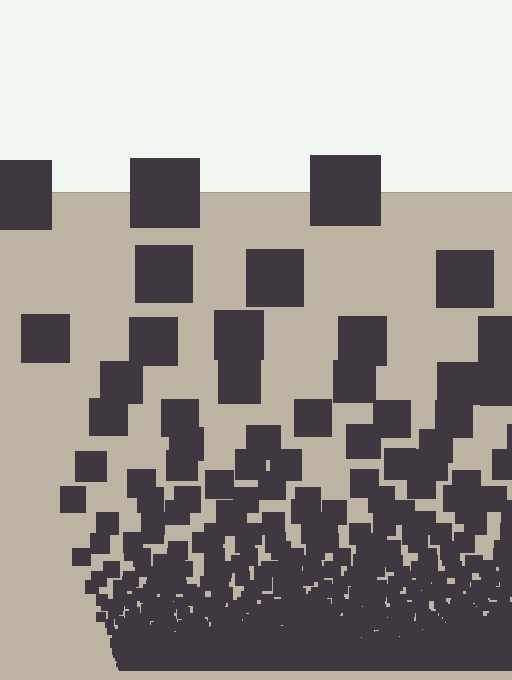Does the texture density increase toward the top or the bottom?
Density increases toward the bottom.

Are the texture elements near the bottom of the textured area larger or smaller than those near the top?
Smaller. The gradient is inverted — elements near the bottom are smaller and denser.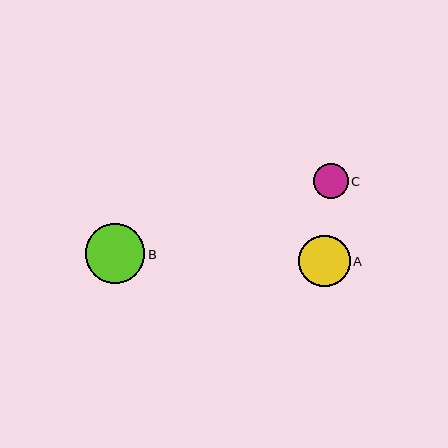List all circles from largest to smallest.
From largest to smallest: B, A, C.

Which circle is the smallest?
Circle C is the smallest with a size of approximately 35 pixels.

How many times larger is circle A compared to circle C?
Circle A is approximately 1.5 times the size of circle C.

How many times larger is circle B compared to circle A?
Circle B is approximately 1.2 times the size of circle A.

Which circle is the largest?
Circle B is the largest with a size of approximately 60 pixels.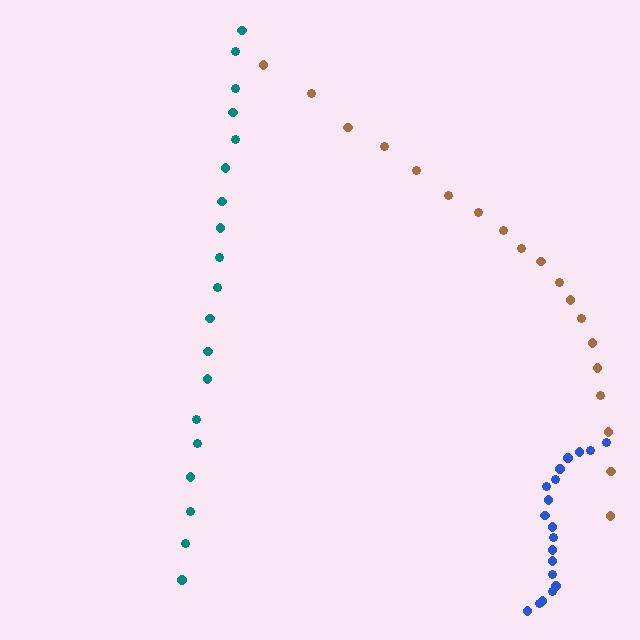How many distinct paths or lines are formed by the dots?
There are 3 distinct paths.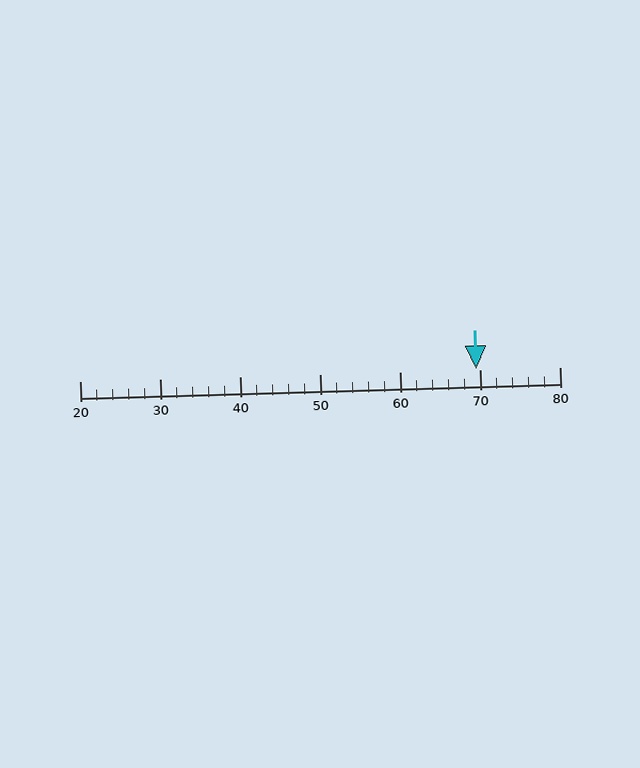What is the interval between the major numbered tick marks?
The major tick marks are spaced 10 units apart.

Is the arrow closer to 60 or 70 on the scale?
The arrow is closer to 70.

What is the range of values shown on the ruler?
The ruler shows values from 20 to 80.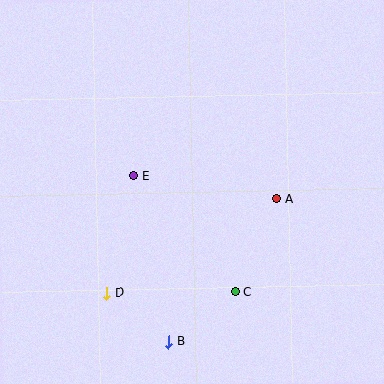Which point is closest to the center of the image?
Point E at (134, 176) is closest to the center.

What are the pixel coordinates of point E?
Point E is at (134, 176).